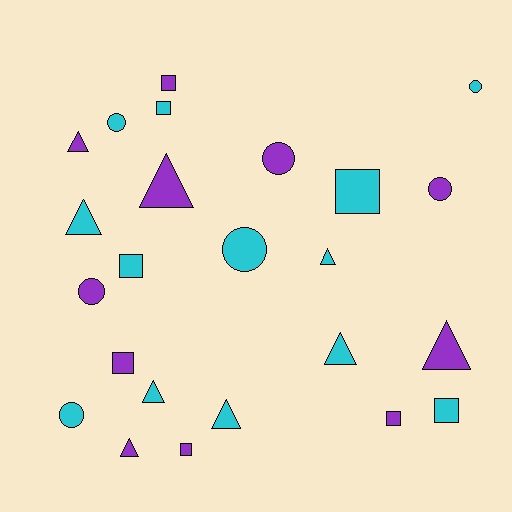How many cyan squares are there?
There are 4 cyan squares.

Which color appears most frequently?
Cyan, with 13 objects.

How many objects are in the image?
There are 24 objects.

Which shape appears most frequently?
Triangle, with 9 objects.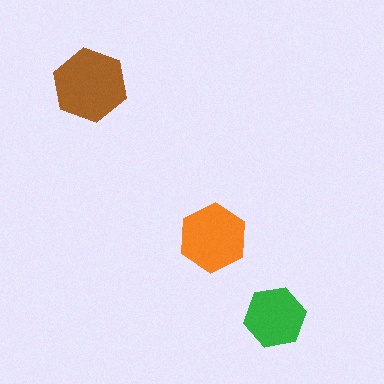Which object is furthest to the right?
The green hexagon is rightmost.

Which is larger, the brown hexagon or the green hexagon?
The brown one.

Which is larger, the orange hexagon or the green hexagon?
The orange one.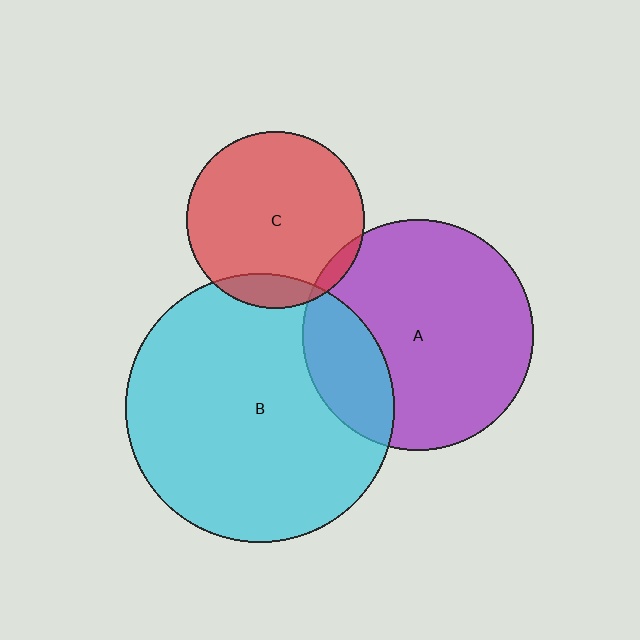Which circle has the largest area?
Circle B (cyan).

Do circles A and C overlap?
Yes.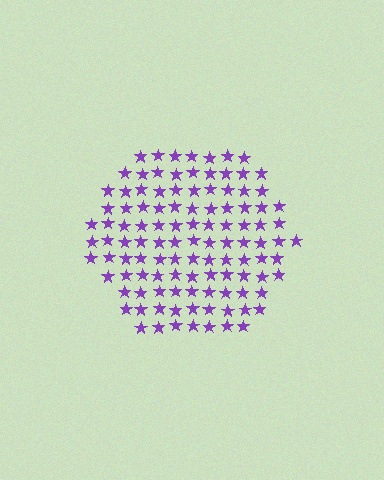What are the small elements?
The small elements are stars.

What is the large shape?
The large shape is a hexagon.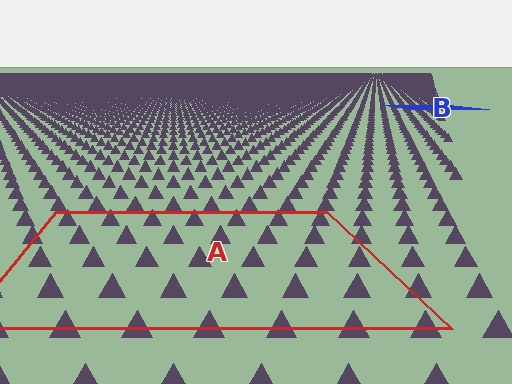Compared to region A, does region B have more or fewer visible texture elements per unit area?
Region B has more texture elements per unit area — they are packed more densely because it is farther away.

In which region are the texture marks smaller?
The texture marks are smaller in region B, because it is farther away.